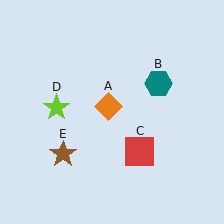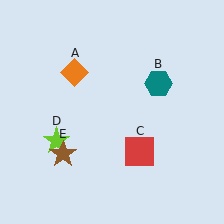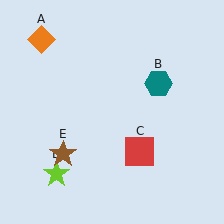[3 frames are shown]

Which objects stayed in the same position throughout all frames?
Teal hexagon (object B) and red square (object C) and brown star (object E) remained stationary.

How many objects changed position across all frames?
2 objects changed position: orange diamond (object A), lime star (object D).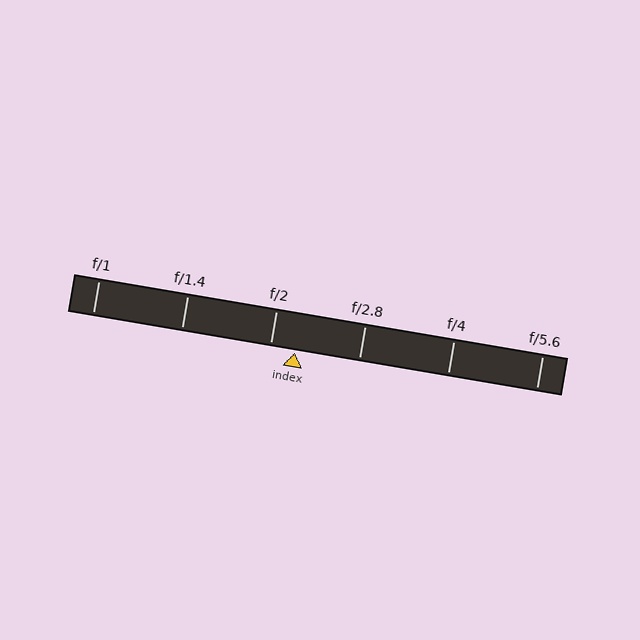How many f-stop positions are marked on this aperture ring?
There are 6 f-stop positions marked.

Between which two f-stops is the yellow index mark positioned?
The index mark is between f/2 and f/2.8.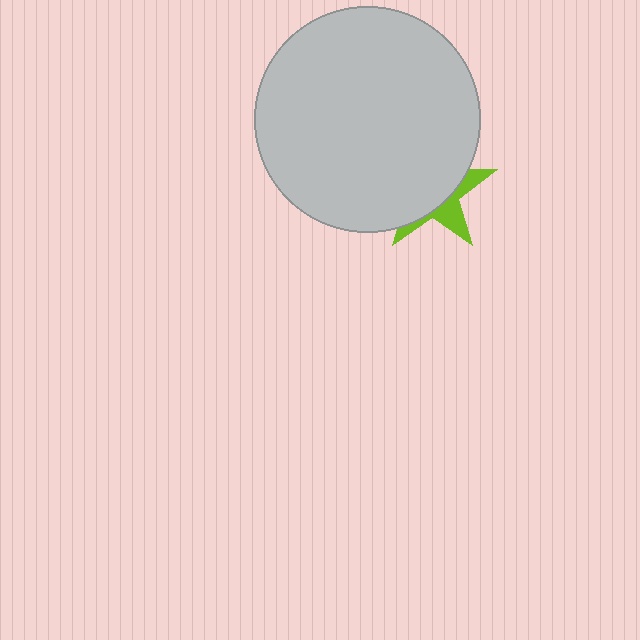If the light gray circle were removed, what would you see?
You would see the complete lime star.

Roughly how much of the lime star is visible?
A small part of it is visible (roughly 32%).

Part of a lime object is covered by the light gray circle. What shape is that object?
It is a star.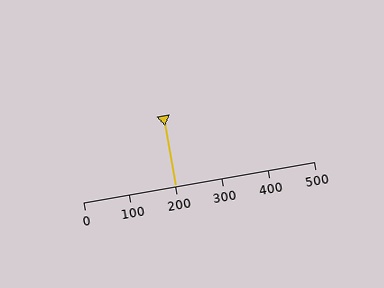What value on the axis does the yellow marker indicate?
The marker indicates approximately 200.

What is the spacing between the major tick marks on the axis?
The major ticks are spaced 100 apart.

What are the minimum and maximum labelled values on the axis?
The axis runs from 0 to 500.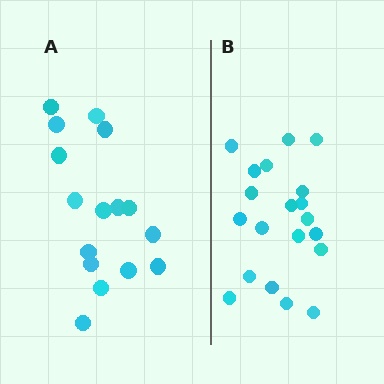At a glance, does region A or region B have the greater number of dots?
Region B (the right region) has more dots.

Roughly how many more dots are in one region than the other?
Region B has about 4 more dots than region A.